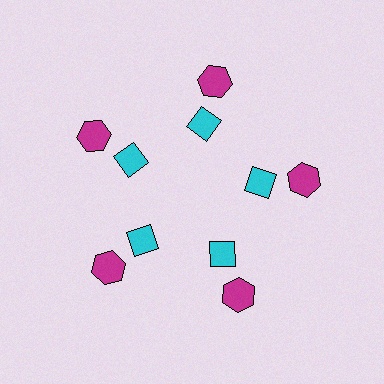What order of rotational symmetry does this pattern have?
This pattern has 5-fold rotational symmetry.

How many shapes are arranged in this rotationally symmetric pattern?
There are 10 shapes, arranged in 5 groups of 2.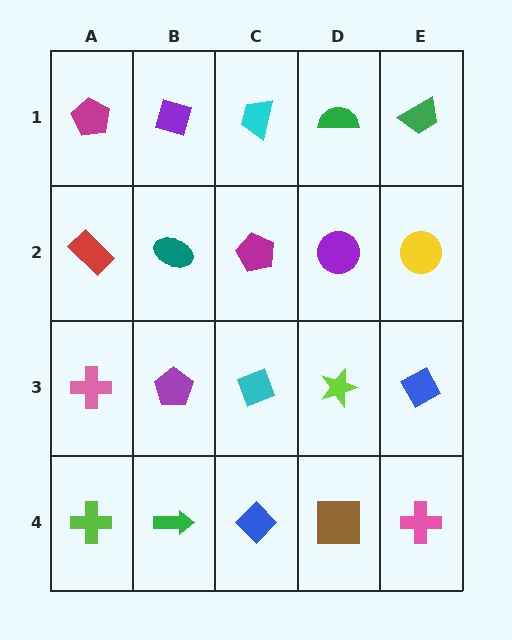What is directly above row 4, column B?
A purple pentagon.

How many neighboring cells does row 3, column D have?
4.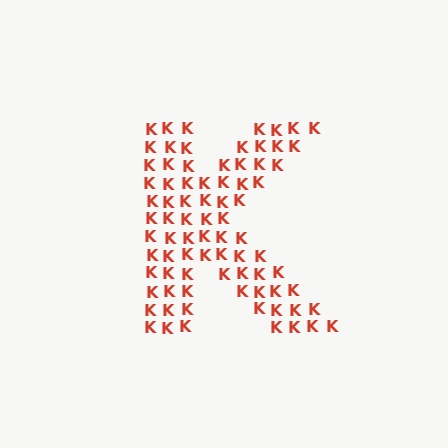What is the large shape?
The large shape is the letter K.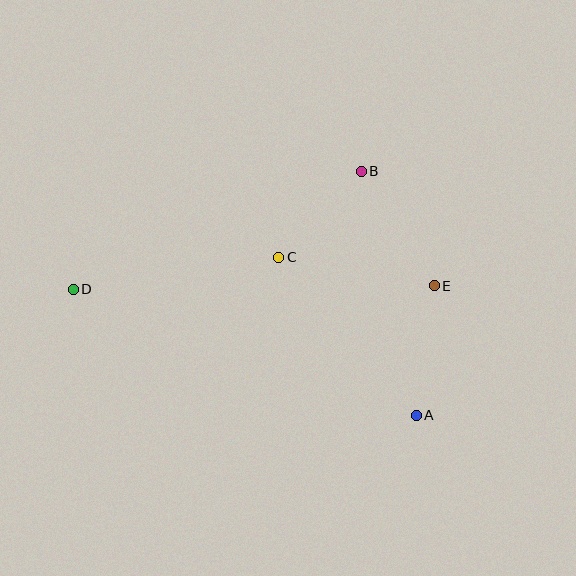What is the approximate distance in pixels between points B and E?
The distance between B and E is approximately 136 pixels.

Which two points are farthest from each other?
Points A and D are farthest from each other.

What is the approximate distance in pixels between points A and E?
The distance between A and E is approximately 130 pixels.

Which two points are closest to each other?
Points B and C are closest to each other.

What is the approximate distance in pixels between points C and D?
The distance between C and D is approximately 208 pixels.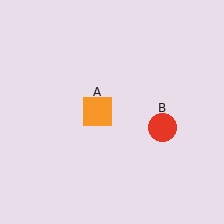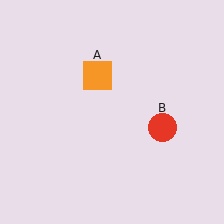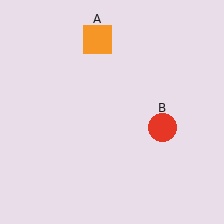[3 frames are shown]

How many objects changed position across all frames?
1 object changed position: orange square (object A).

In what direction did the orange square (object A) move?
The orange square (object A) moved up.